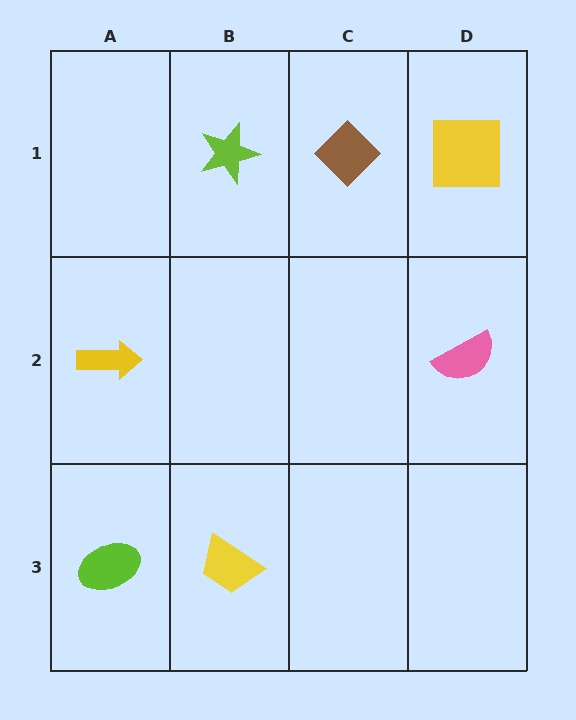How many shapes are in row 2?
2 shapes.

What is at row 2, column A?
A yellow arrow.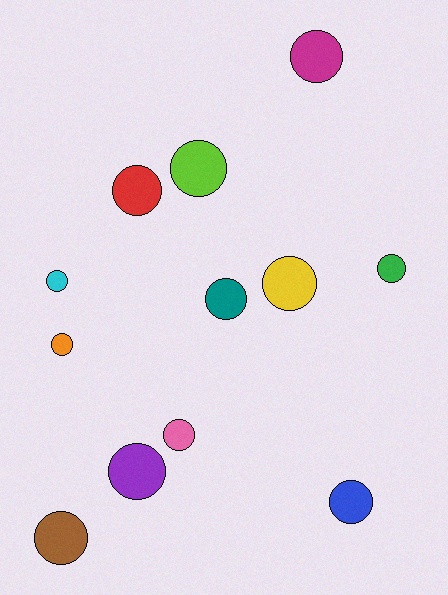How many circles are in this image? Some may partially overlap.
There are 12 circles.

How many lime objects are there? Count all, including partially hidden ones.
There is 1 lime object.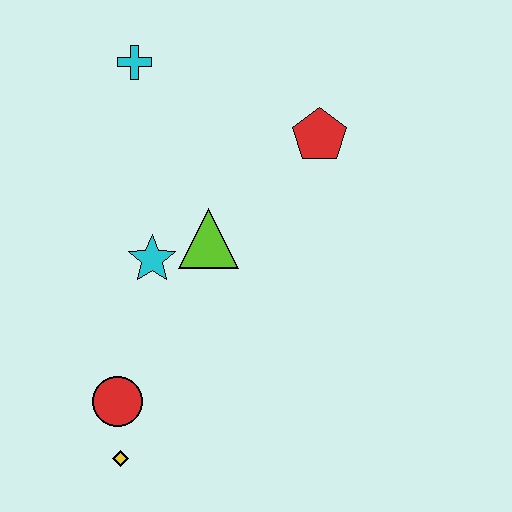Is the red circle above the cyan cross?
No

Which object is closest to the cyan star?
The lime triangle is closest to the cyan star.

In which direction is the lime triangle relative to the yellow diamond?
The lime triangle is above the yellow diamond.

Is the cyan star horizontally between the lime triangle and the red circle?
Yes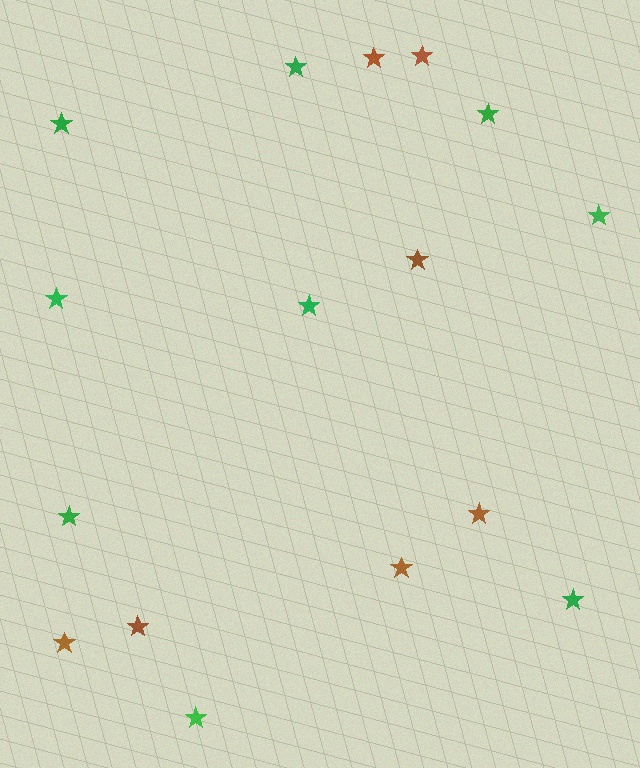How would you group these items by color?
There are 2 groups: one group of green stars (9) and one group of brown stars (7).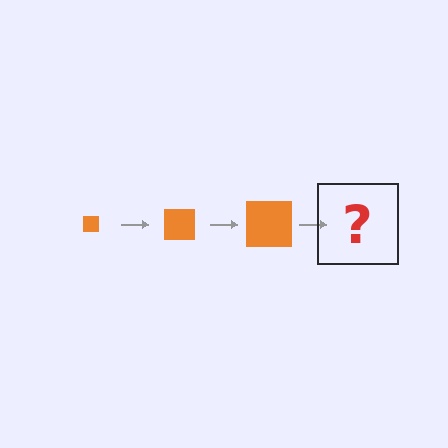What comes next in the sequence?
The next element should be an orange square, larger than the previous one.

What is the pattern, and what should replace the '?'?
The pattern is that the square gets progressively larger each step. The '?' should be an orange square, larger than the previous one.